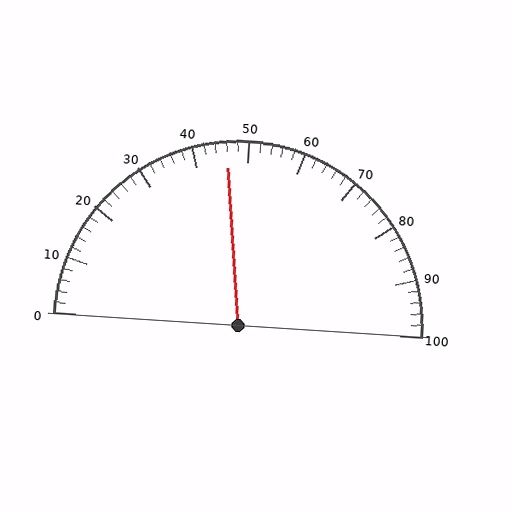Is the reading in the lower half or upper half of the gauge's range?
The reading is in the lower half of the range (0 to 100).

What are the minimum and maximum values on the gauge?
The gauge ranges from 0 to 100.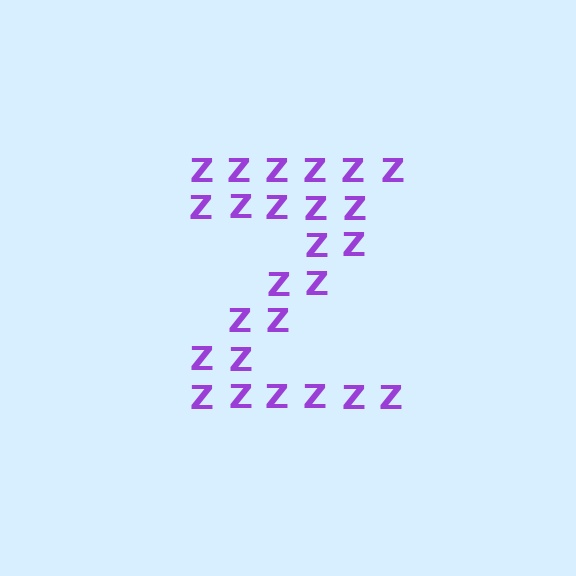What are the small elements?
The small elements are letter Z's.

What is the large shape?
The large shape is the letter Z.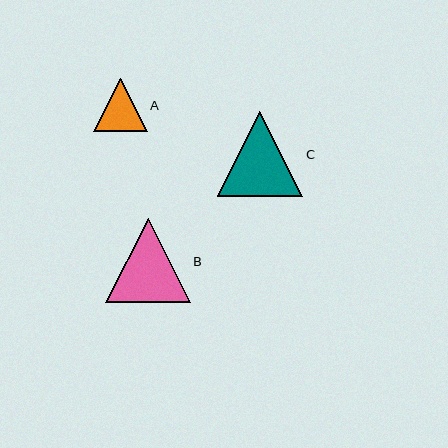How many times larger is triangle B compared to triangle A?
Triangle B is approximately 1.6 times the size of triangle A.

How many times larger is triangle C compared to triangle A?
Triangle C is approximately 1.6 times the size of triangle A.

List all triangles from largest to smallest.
From largest to smallest: C, B, A.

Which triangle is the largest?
Triangle C is the largest with a size of approximately 85 pixels.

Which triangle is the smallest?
Triangle A is the smallest with a size of approximately 54 pixels.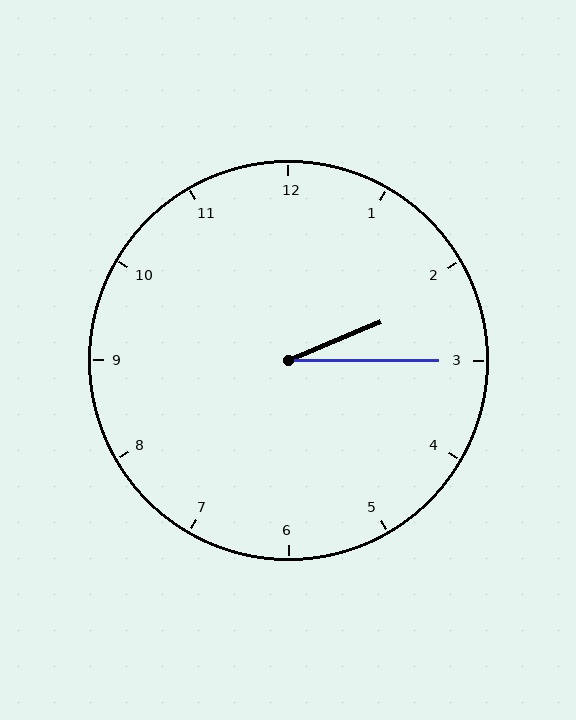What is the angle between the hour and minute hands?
Approximately 22 degrees.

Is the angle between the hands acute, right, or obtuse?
It is acute.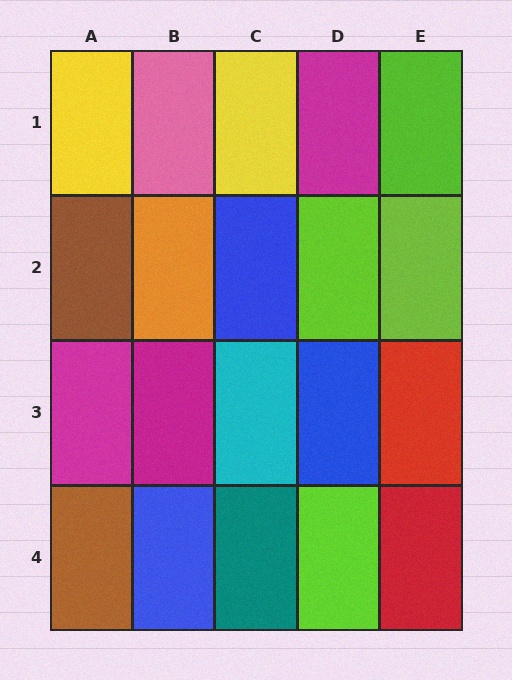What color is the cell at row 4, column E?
Red.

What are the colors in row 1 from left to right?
Yellow, pink, yellow, magenta, lime.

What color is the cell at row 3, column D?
Blue.